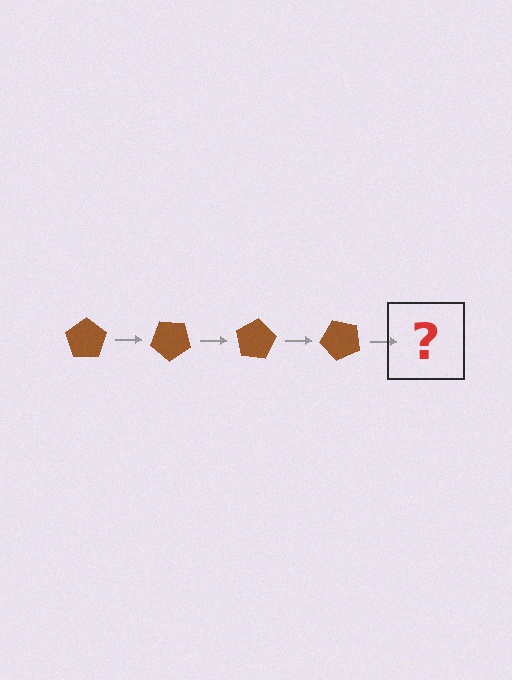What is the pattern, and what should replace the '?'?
The pattern is that the pentagon rotates 40 degrees each step. The '?' should be a brown pentagon rotated 160 degrees.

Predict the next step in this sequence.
The next step is a brown pentagon rotated 160 degrees.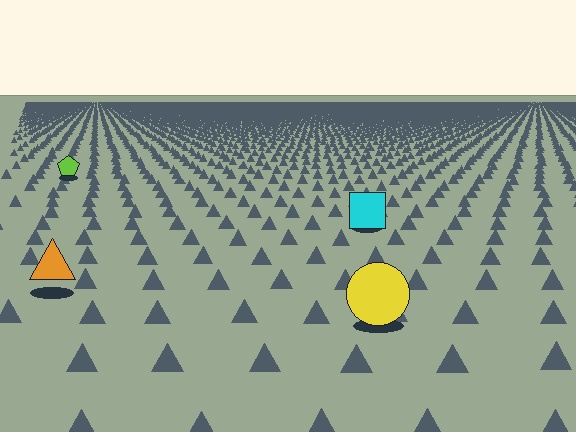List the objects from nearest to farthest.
From nearest to farthest: the yellow circle, the orange triangle, the cyan square, the lime pentagon.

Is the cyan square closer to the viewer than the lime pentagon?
Yes. The cyan square is closer — you can tell from the texture gradient: the ground texture is coarser near it.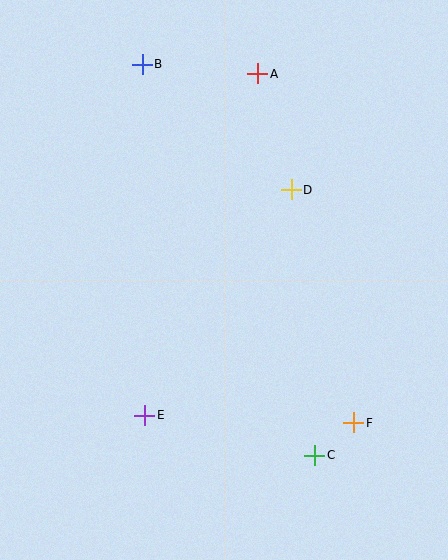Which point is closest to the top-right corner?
Point A is closest to the top-right corner.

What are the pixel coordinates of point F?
Point F is at (354, 423).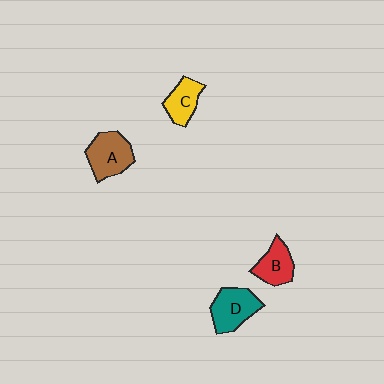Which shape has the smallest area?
Shape C (yellow).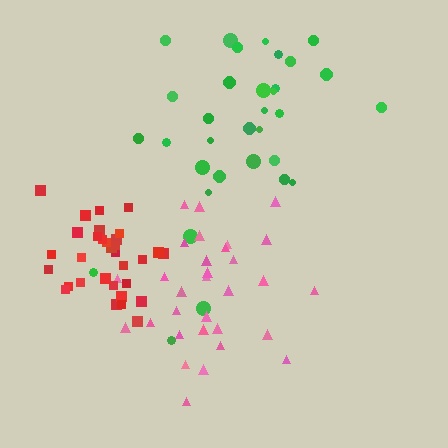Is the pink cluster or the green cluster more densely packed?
Pink.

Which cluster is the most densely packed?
Red.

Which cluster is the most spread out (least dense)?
Green.